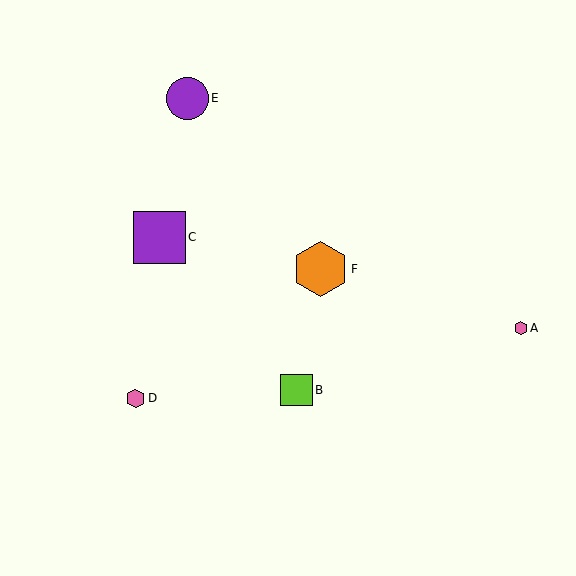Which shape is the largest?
The orange hexagon (labeled F) is the largest.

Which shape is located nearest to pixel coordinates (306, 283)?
The orange hexagon (labeled F) at (320, 269) is nearest to that location.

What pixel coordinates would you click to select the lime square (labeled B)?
Click at (296, 390) to select the lime square B.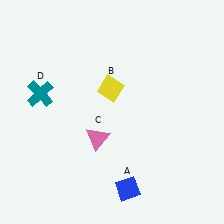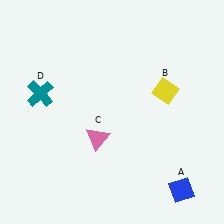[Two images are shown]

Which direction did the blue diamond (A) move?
The blue diamond (A) moved right.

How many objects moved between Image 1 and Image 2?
2 objects moved between the two images.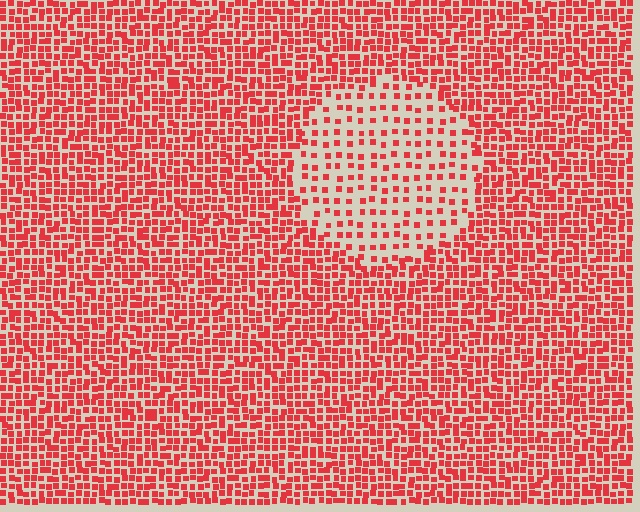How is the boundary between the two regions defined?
The boundary is defined by a change in element density (approximately 2.3x ratio). All elements are the same color, size, and shape.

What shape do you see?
I see a circle.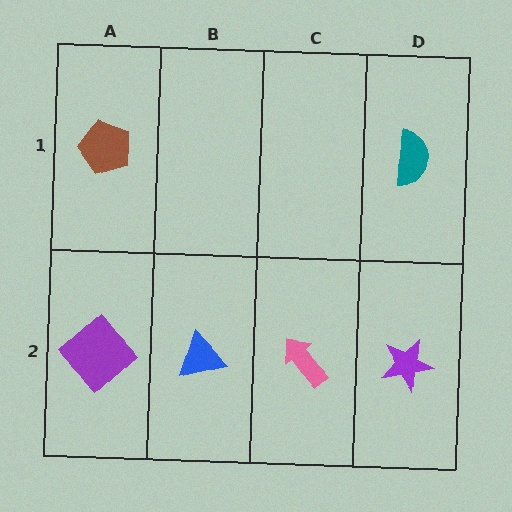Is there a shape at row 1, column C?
No, that cell is empty.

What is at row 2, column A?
A purple diamond.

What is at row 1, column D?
A teal semicircle.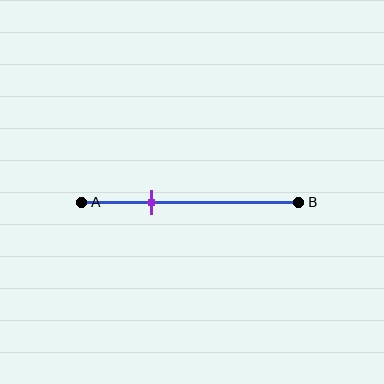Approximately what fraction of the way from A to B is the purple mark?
The purple mark is approximately 30% of the way from A to B.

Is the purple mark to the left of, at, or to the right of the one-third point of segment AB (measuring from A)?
The purple mark is approximately at the one-third point of segment AB.